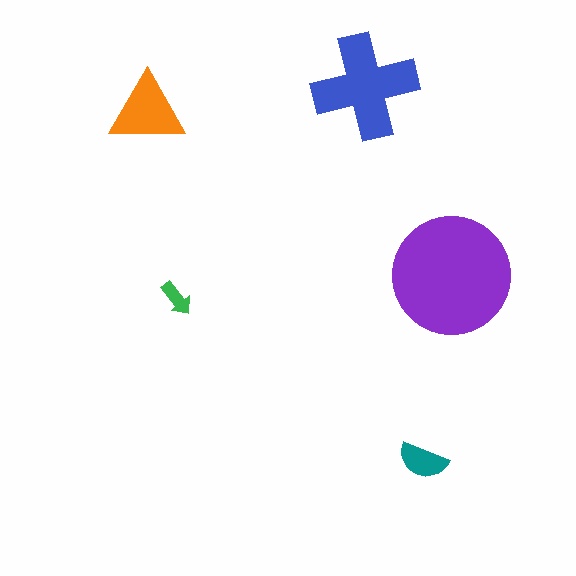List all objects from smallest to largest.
The green arrow, the teal semicircle, the orange triangle, the blue cross, the purple circle.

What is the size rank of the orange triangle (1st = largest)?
3rd.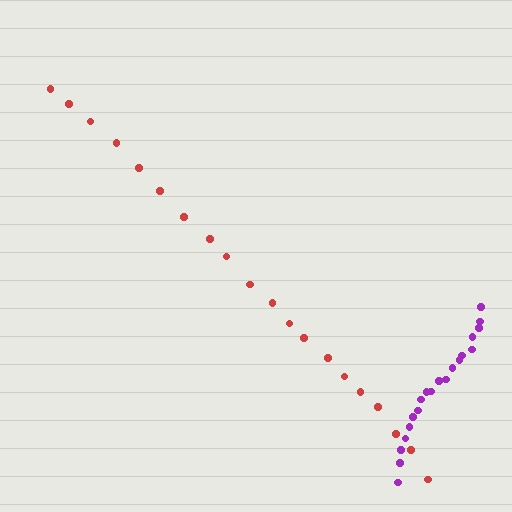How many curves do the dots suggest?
There are 2 distinct paths.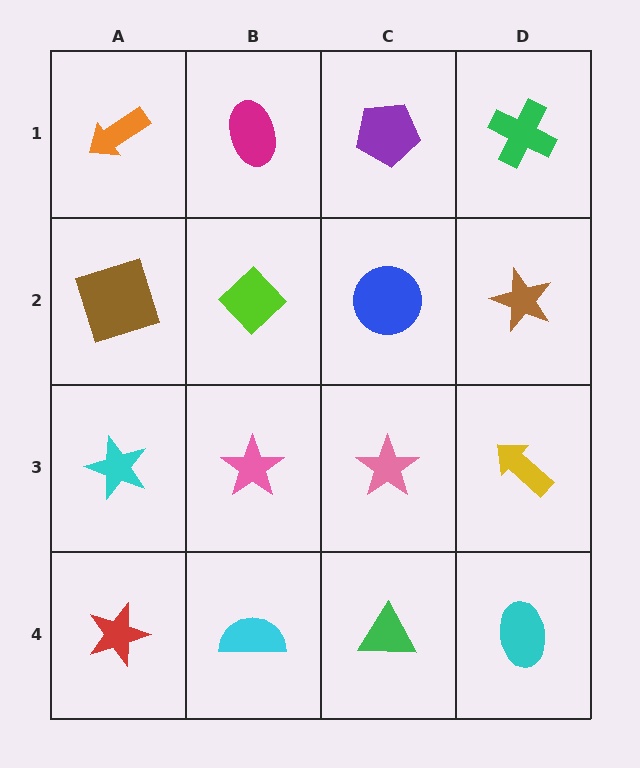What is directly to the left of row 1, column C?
A magenta ellipse.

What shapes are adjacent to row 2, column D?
A green cross (row 1, column D), a yellow arrow (row 3, column D), a blue circle (row 2, column C).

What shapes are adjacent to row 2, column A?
An orange arrow (row 1, column A), a cyan star (row 3, column A), a lime diamond (row 2, column B).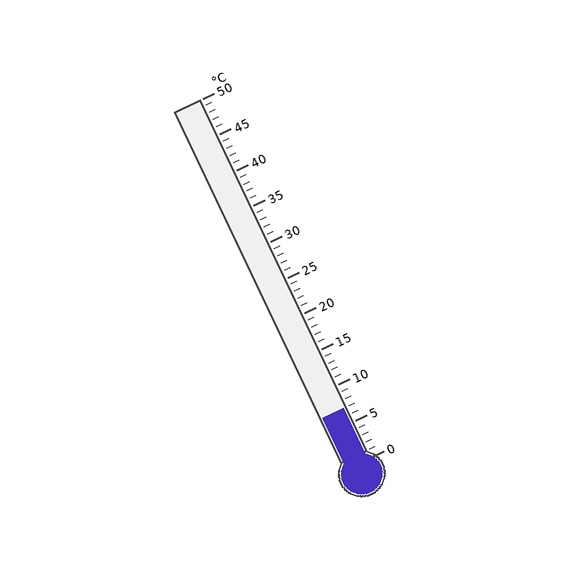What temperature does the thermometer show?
The thermometer shows approximately 7°C.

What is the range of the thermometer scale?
The thermometer scale ranges from 0°C to 50°C.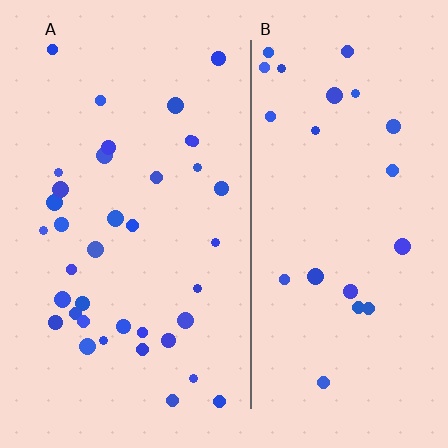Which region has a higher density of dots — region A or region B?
A (the left).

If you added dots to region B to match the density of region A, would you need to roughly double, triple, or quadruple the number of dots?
Approximately double.